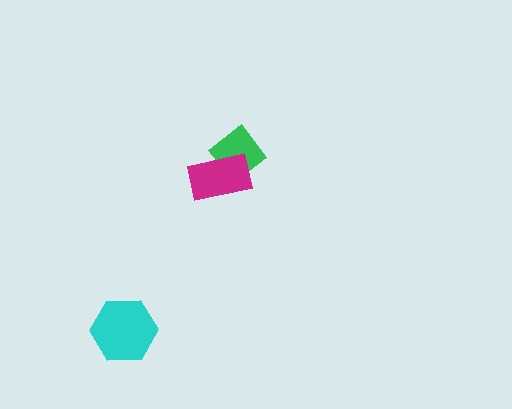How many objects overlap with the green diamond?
1 object overlaps with the green diamond.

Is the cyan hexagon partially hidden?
No, no other shape covers it.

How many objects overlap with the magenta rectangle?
1 object overlaps with the magenta rectangle.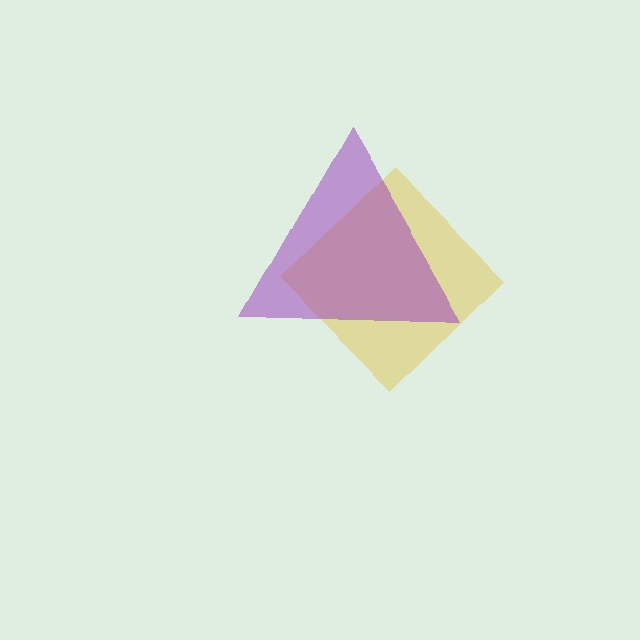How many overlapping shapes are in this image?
There are 2 overlapping shapes in the image.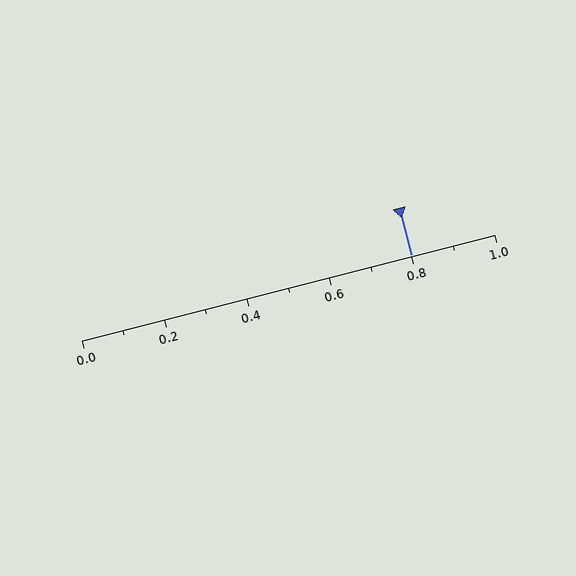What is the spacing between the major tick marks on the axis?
The major ticks are spaced 0.2 apart.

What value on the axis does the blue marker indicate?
The marker indicates approximately 0.8.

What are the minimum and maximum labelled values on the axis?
The axis runs from 0.0 to 1.0.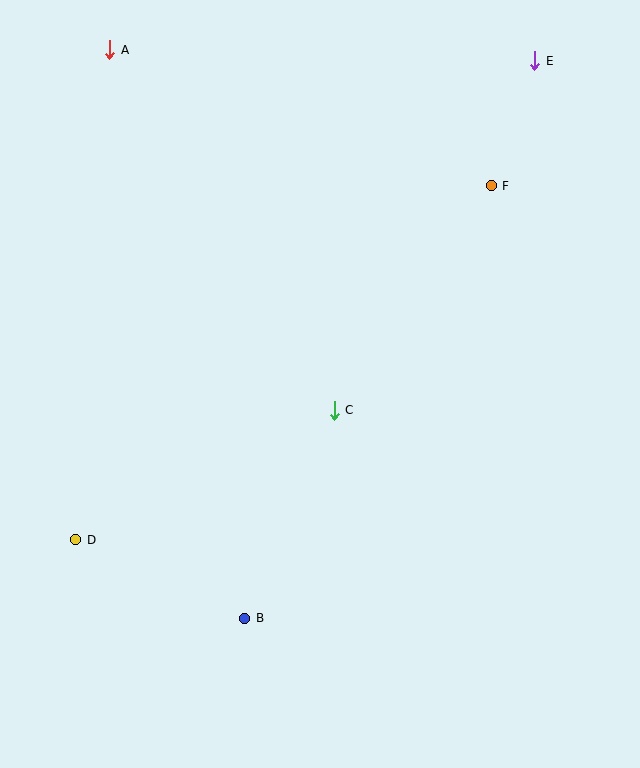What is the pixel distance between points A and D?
The distance between A and D is 491 pixels.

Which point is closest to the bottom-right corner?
Point B is closest to the bottom-right corner.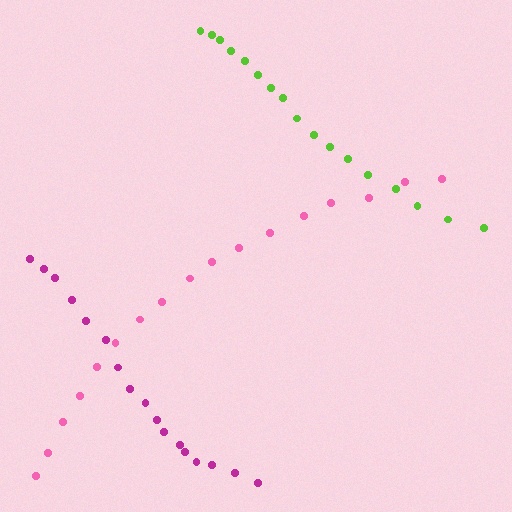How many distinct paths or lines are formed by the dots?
There are 3 distinct paths.